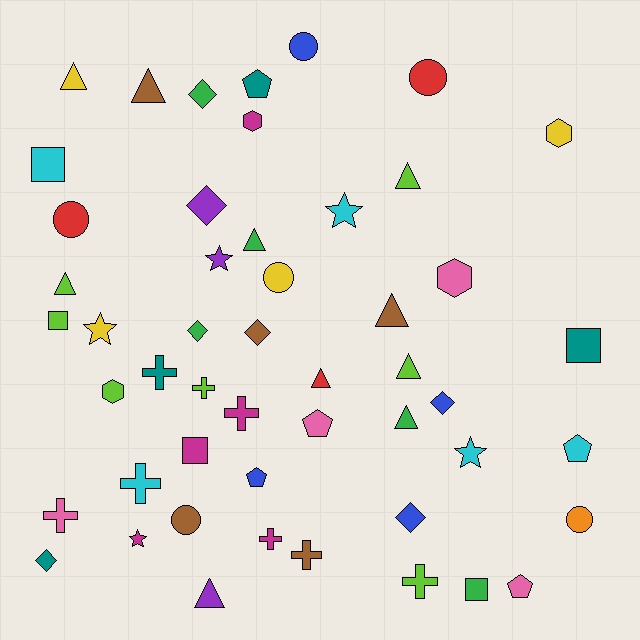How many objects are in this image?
There are 50 objects.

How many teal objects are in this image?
There are 4 teal objects.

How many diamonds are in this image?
There are 7 diamonds.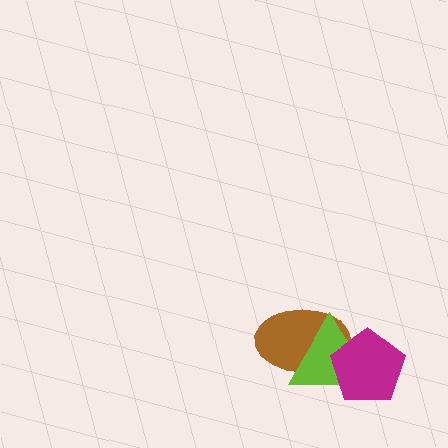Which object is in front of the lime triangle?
The magenta pentagon is in front of the lime triangle.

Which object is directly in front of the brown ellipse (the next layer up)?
The lime triangle is directly in front of the brown ellipse.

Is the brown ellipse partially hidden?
Yes, it is partially covered by another shape.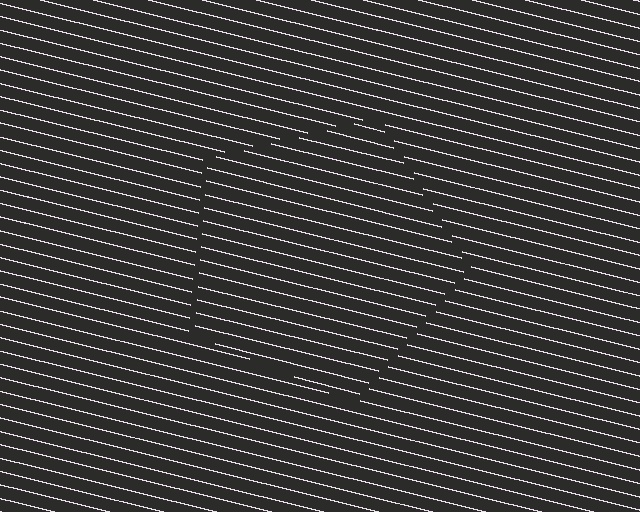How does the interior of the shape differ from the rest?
The interior of the shape contains the same grating, shifted by half a period — the contour is defined by the phase discontinuity where line-ends from the inner and outer gratings abut.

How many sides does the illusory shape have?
5 sides — the line-ends trace a pentagon.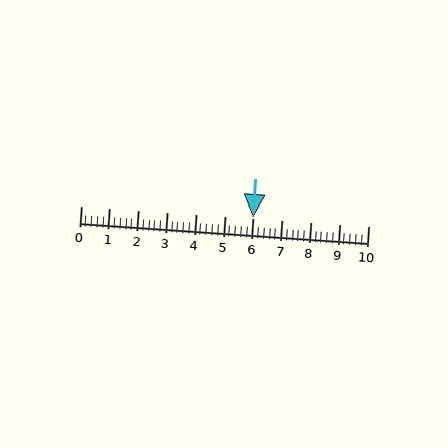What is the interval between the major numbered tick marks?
The major tick marks are spaced 1 units apart.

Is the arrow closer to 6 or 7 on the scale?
The arrow is closer to 6.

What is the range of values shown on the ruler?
The ruler shows values from 0 to 10.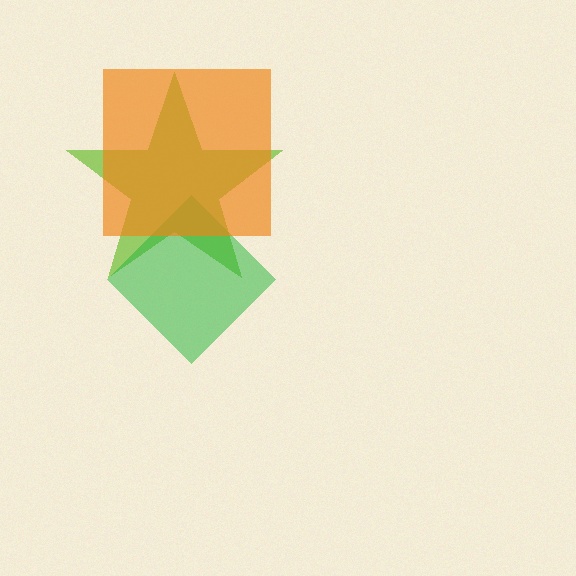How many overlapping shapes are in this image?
There are 3 overlapping shapes in the image.